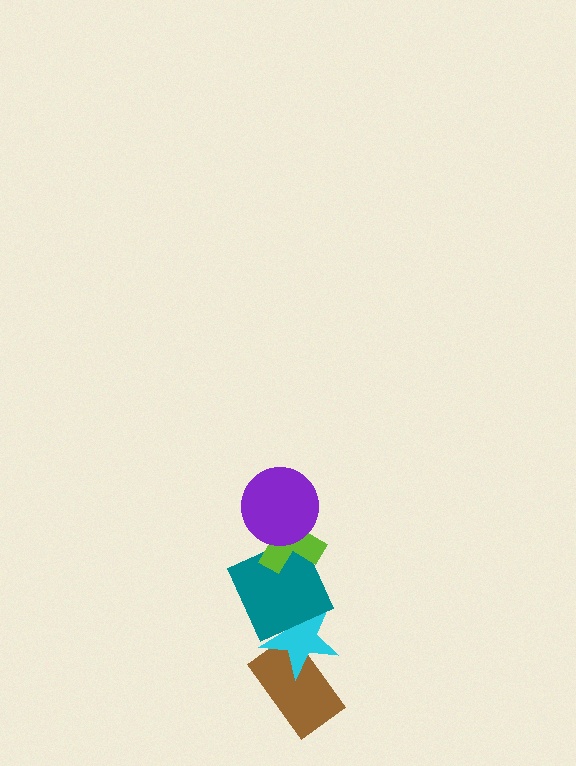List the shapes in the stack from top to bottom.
From top to bottom: the purple circle, the lime cross, the teal square, the cyan star, the brown rectangle.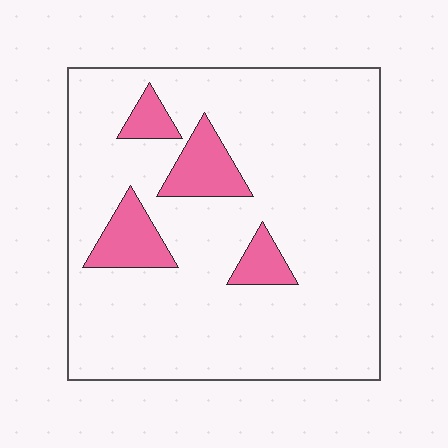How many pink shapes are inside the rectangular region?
4.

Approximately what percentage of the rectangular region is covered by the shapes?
Approximately 15%.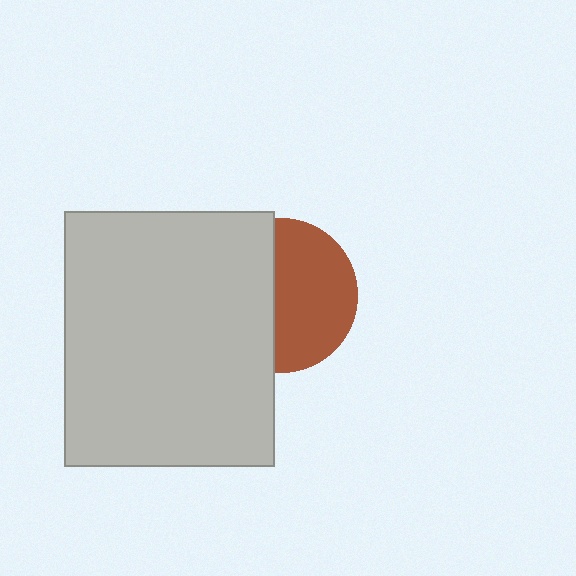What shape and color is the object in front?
The object in front is a light gray rectangle.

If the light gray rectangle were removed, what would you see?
You would see the complete brown circle.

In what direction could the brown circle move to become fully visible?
The brown circle could move right. That would shift it out from behind the light gray rectangle entirely.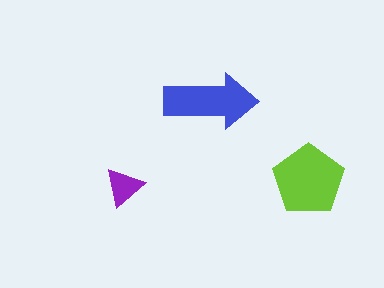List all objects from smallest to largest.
The purple triangle, the blue arrow, the lime pentagon.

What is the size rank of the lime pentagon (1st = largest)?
1st.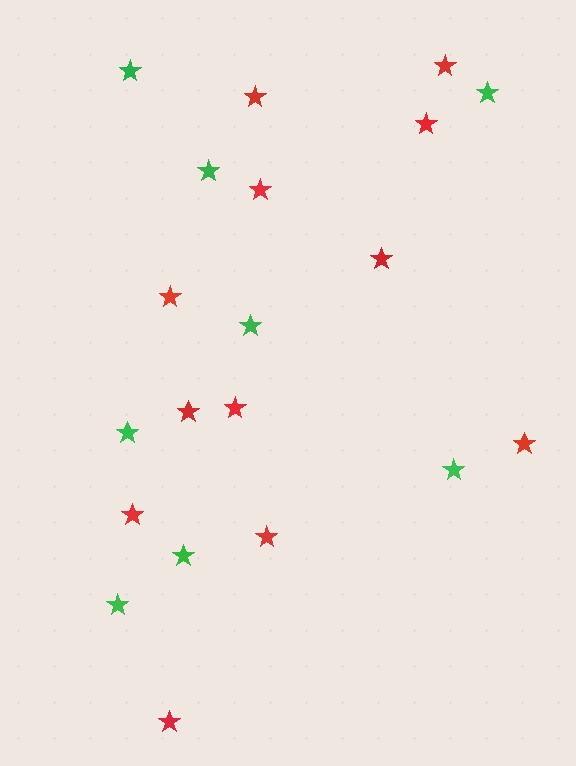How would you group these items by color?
There are 2 groups: one group of green stars (8) and one group of red stars (12).